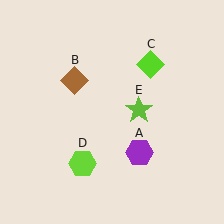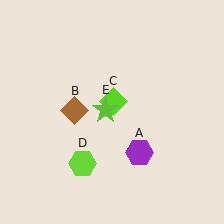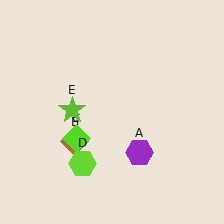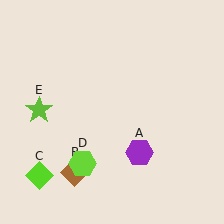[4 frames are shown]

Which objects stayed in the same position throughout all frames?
Purple hexagon (object A) and lime hexagon (object D) remained stationary.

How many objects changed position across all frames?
3 objects changed position: brown diamond (object B), lime diamond (object C), lime star (object E).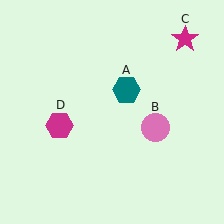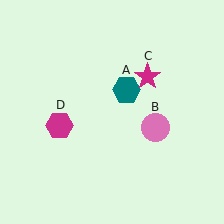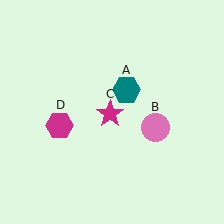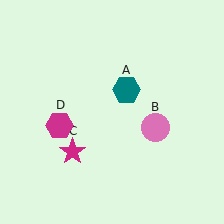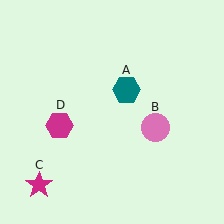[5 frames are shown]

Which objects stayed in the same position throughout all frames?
Teal hexagon (object A) and pink circle (object B) and magenta hexagon (object D) remained stationary.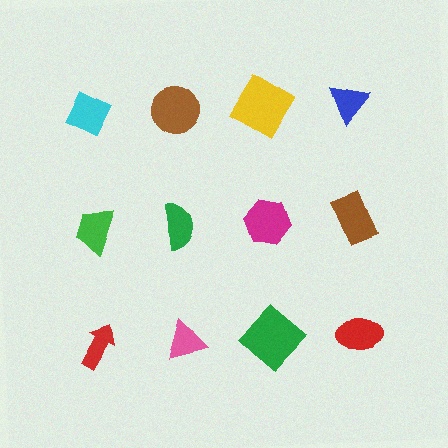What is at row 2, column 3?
A magenta hexagon.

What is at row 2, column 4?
A brown rectangle.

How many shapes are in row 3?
4 shapes.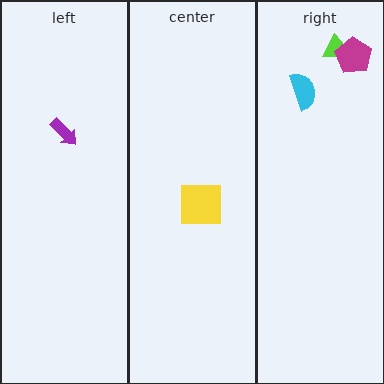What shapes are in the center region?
The yellow square.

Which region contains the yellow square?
The center region.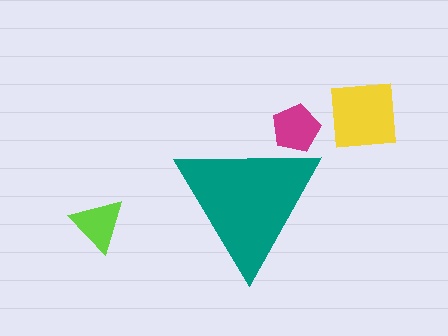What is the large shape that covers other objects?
A teal triangle.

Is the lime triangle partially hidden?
No, the lime triangle is fully visible.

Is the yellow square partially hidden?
No, the yellow square is fully visible.